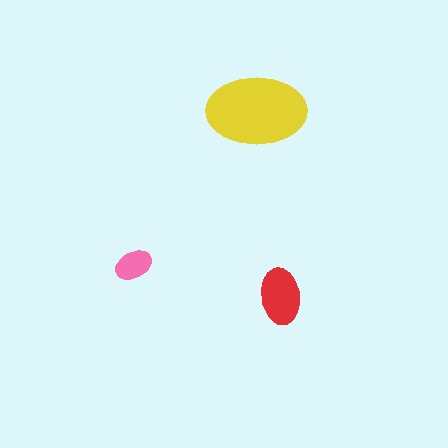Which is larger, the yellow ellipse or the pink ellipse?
The yellow one.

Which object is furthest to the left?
The pink ellipse is leftmost.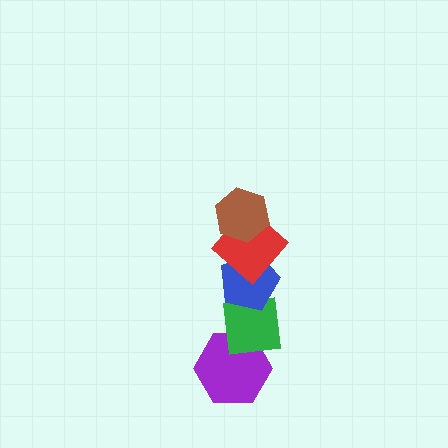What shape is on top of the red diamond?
The brown hexagon is on top of the red diamond.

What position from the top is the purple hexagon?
The purple hexagon is 5th from the top.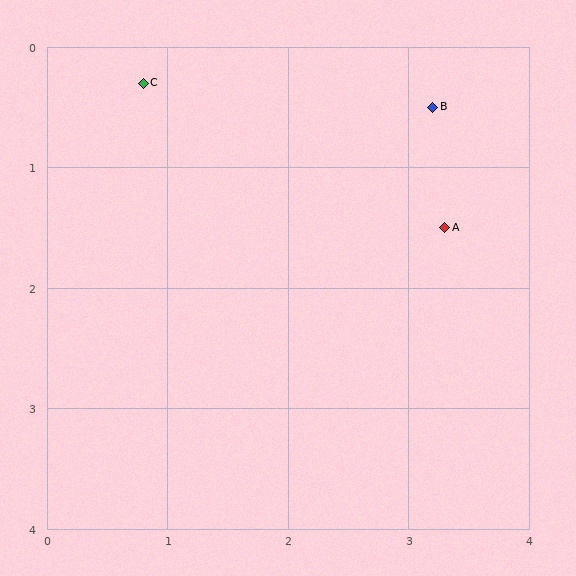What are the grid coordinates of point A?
Point A is at approximately (3.3, 1.5).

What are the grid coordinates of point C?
Point C is at approximately (0.8, 0.3).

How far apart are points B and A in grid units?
Points B and A are about 1.0 grid units apart.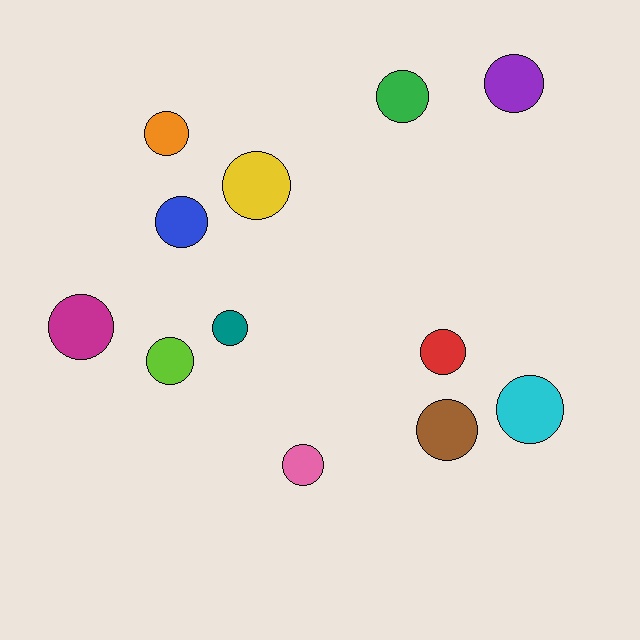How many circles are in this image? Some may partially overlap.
There are 12 circles.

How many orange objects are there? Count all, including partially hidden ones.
There is 1 orange object.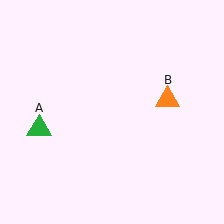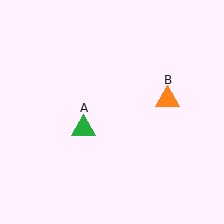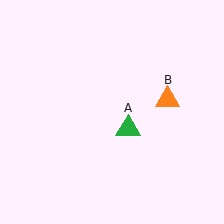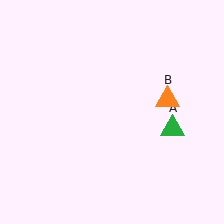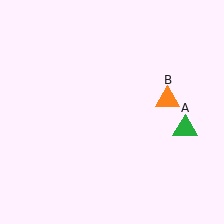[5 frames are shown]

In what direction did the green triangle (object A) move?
The green triangle (object A) moved right.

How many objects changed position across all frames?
1 object changed position: green triangle (object A).